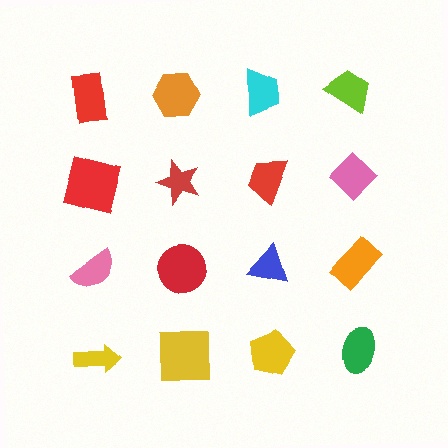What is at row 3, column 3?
A blue triangle.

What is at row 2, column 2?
A red star.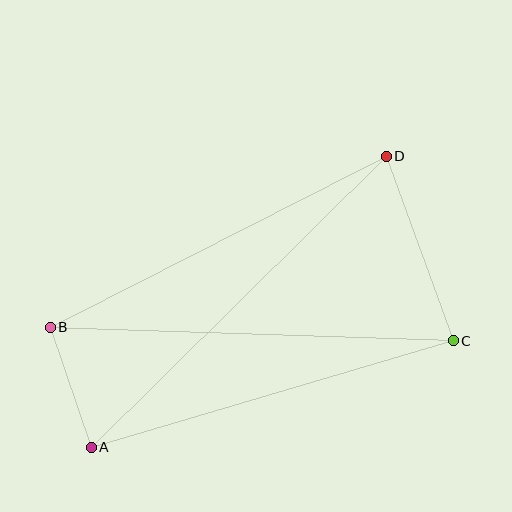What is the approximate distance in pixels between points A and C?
The distance between A and C is approximately 378 pixels.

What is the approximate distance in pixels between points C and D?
The distance between C and D is approximately 196 pixels.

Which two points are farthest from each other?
Points A and D are farthest from each other.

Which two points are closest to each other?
Points A and B are closest to each other.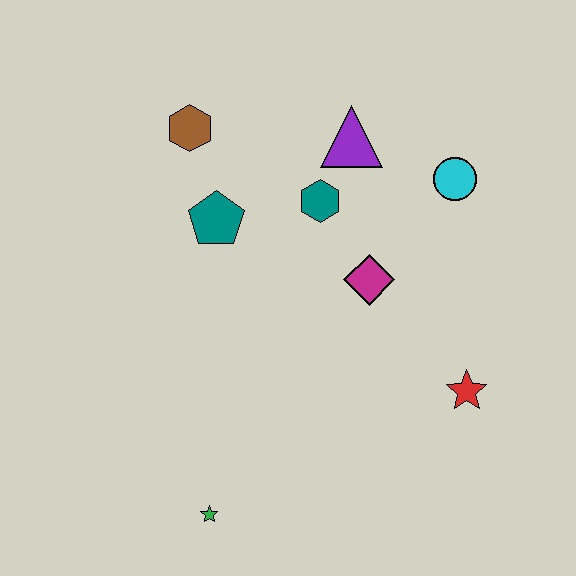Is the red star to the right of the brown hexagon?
Yes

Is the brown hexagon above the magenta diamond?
Yes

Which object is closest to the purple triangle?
The teal hexagon is closest to the purple triangle.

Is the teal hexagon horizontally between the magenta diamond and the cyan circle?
No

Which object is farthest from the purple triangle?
The green star is farthest from the purple triangle.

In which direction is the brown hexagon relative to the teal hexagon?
The brown hexagon is to the left of the teal hexagon.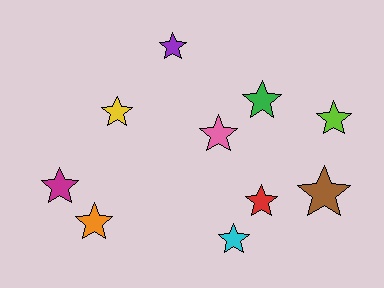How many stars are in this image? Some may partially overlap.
There are 10 stars.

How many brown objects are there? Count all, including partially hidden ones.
There is 1 brown object.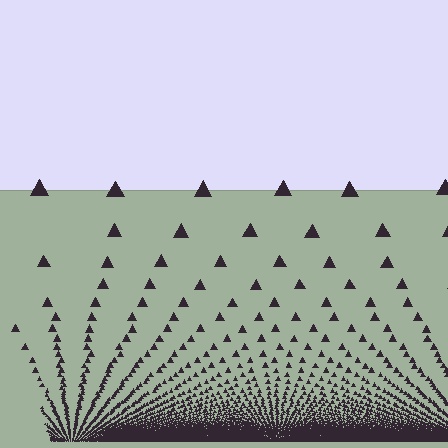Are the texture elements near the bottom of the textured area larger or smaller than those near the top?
Smaller. The gradient is inverted — elements near the bottom are smaller and denser.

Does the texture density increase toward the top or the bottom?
Density increases toward the bottom.